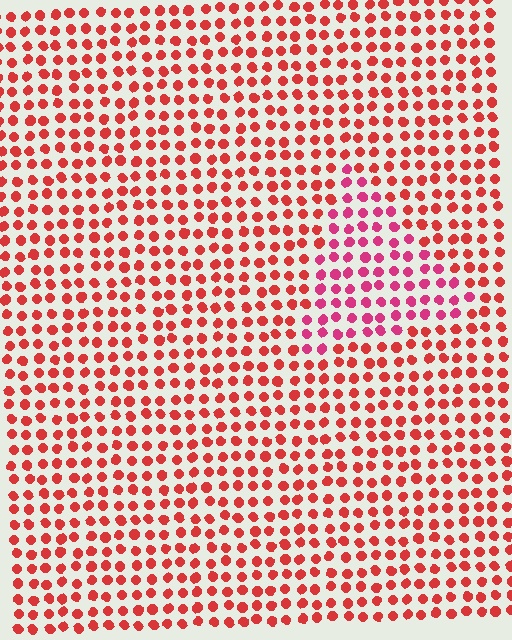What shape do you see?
I see a triangle.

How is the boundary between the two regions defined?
The boundary is defined purely by a slight shift in hue (about 28 degrees). Spacing, size, and orientation are identical on both sides.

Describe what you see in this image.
The image is filled with small red elements in a uniform arrangement. A triangle-shaped region is visible where the elements are tinted to a slightly different hue, forming a subtle color boundary.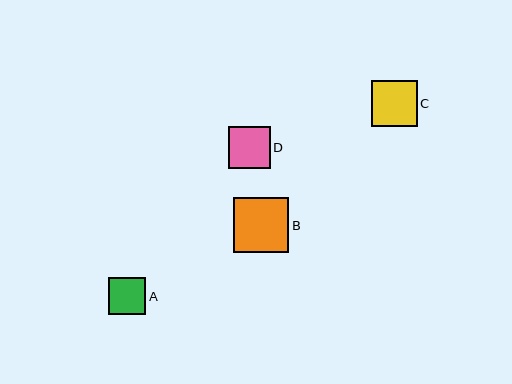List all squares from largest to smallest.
From largest to smallest: B, C, D, A.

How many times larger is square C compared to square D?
Square C is approximately 1.1 times the size of square D.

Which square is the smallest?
Square A is the smallest with a size of approximately 37 pixels.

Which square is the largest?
Square B is the largest with a size of approximately 55 pixels.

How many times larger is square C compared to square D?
Square C is approximately 1.1 times the size of square D.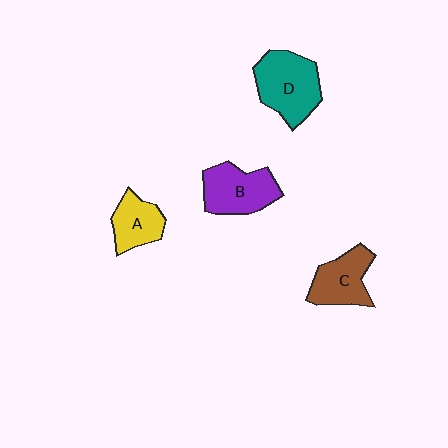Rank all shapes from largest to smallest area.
From largest to smallest: D (teal), B (purple), C (brown), A (yellow).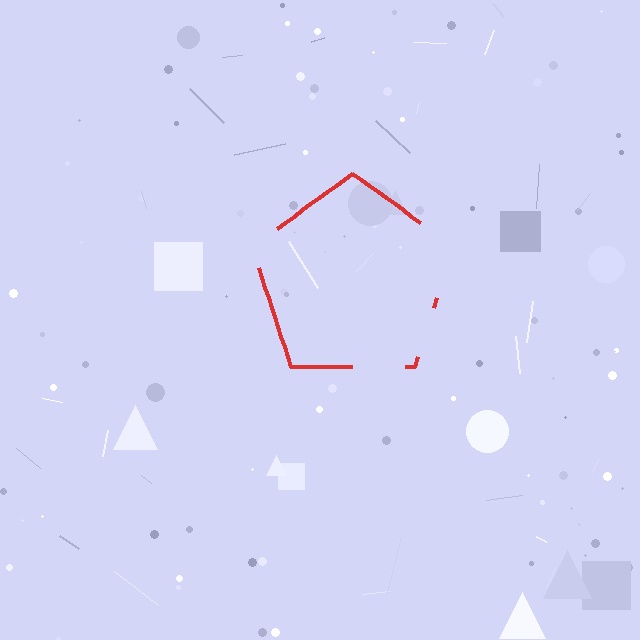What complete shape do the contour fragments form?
The contour fragments form a pentagon.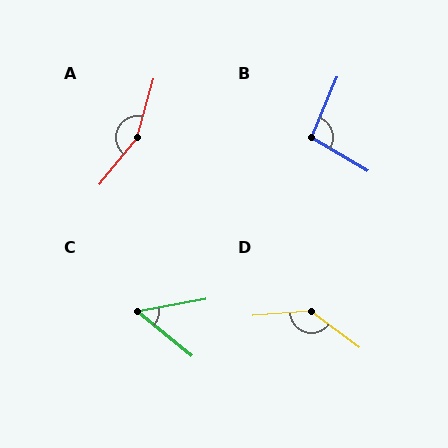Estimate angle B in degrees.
Approximately 98 degrees.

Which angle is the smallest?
C, at approximately 49 degrees.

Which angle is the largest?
A, at approximately 157 degrees.